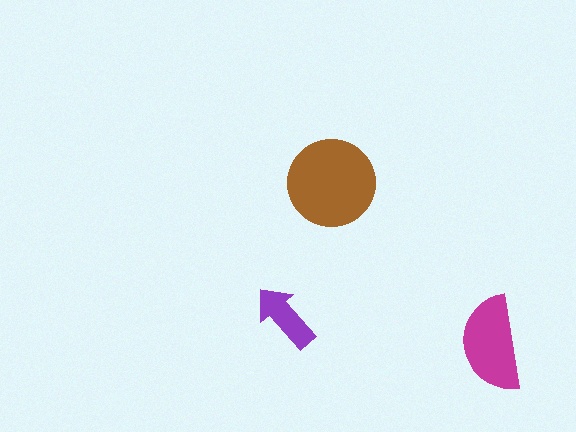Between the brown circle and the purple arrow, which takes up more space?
The brown circle.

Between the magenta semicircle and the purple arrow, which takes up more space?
The magenta semicircle.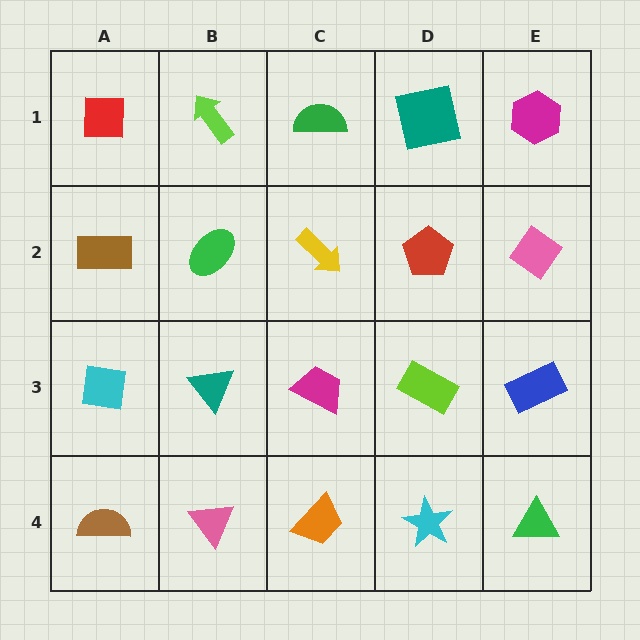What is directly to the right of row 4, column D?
A green triangle.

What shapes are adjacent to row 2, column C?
A green semicircle (row 1, column C), a magenta trapezoid (row 3, column C), a green ellipse (row 2, column B), a red pentagon (row 2, column D).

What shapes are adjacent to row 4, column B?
A teal triangle (row 3, column B), a brown semicircle (row 4, column A), an orange trapezoid (row 4, column C).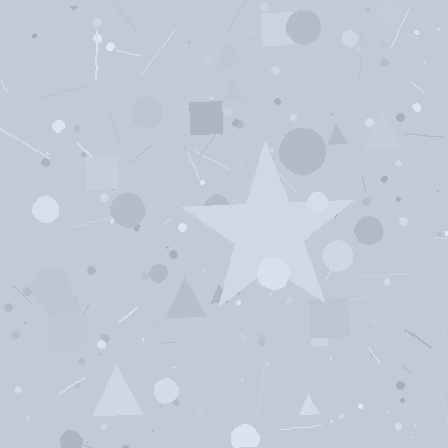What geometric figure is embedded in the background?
A star is embedded in the background.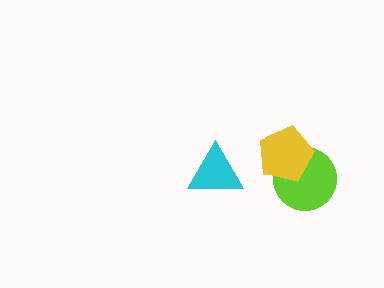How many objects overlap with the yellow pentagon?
1 object overlaps with the yellow pentagon.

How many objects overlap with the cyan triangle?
0 objects overlap with the cyan triangle.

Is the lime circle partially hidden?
Yes, it is partially covered by another shape.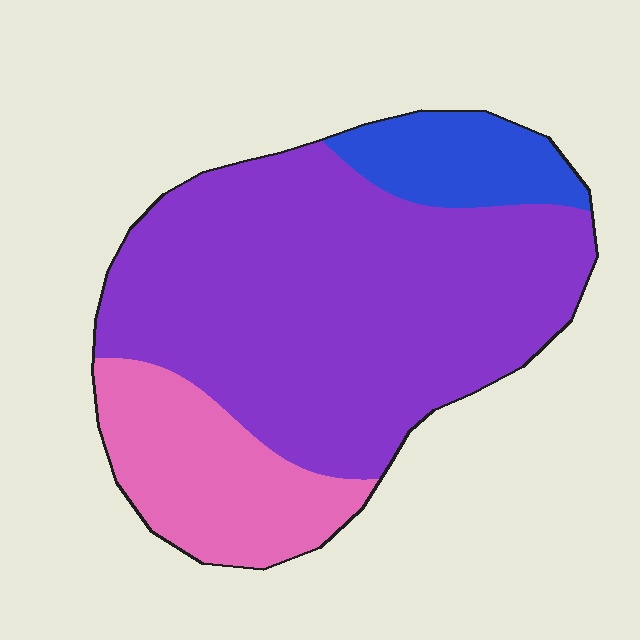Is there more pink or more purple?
Purple.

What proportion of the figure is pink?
Pink takes up about one fifth (1/5) of the figure.